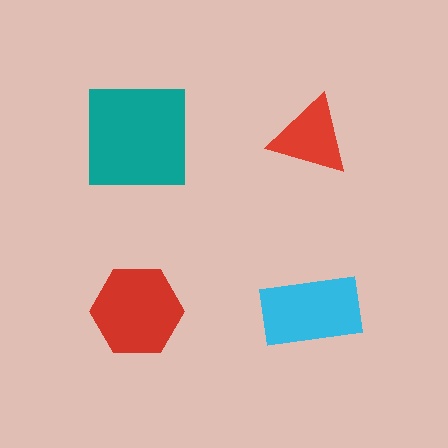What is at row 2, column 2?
A cyan rectangle.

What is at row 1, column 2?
A red triangle.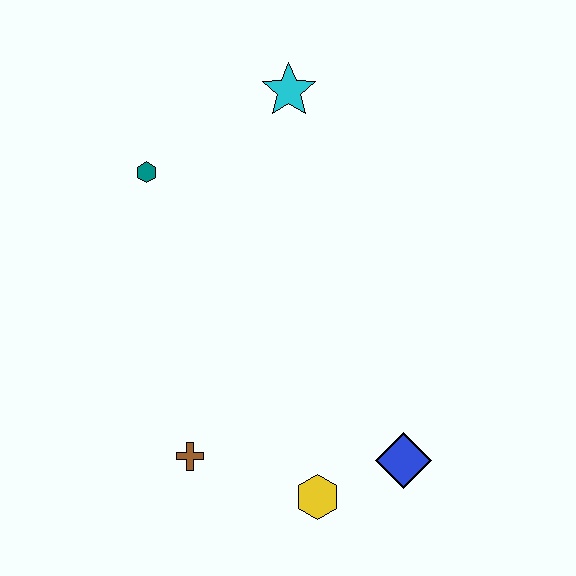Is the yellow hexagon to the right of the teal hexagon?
Yes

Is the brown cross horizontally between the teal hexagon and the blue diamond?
Yes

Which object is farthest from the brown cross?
The cyan star is farthest from the brown cross.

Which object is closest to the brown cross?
The yellow hexagon is closest to the brown cross.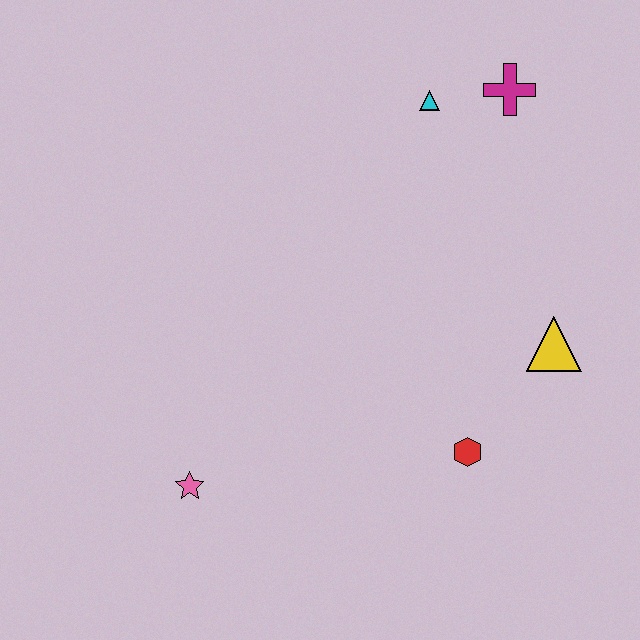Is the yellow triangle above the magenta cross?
No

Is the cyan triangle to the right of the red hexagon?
No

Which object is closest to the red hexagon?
The yellow triangle is closest to the red hexagon.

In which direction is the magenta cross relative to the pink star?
The magenta cross is above the pink star.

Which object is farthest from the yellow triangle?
The pink star is farthest from the yellow triangle.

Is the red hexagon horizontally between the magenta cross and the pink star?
Yes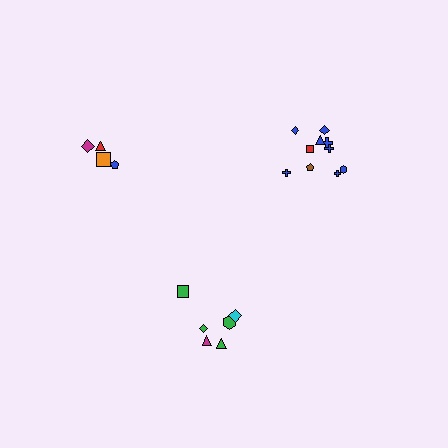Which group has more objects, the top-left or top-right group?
The top-right group.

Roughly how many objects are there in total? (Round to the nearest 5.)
Roughly 20 objects in total.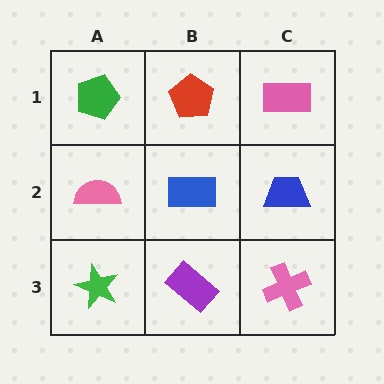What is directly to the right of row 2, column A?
A blue rectangle.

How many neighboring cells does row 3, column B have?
3.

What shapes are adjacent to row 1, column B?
A blue rectangle (row 2, column B), a green pentagon (row 1, column A), a pink rectangle (row 1, column C).